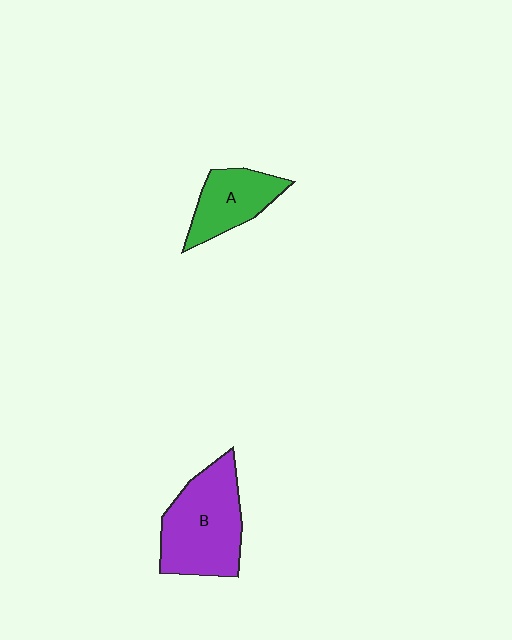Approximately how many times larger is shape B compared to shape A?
Approximately 1.7 times.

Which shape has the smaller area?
Shape A (green).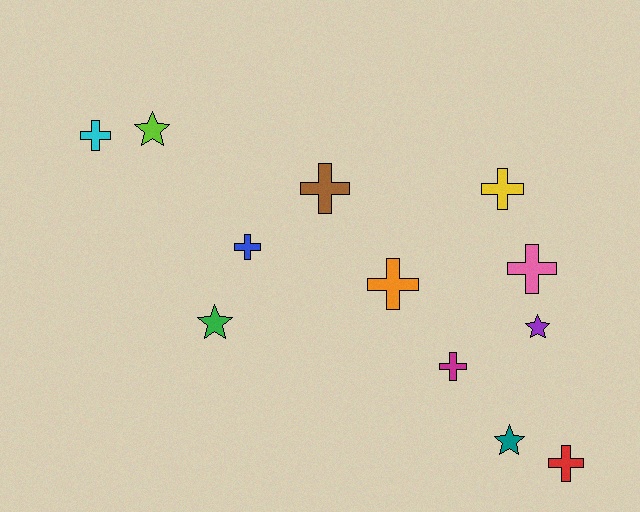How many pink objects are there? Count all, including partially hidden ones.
There is 1 pink object.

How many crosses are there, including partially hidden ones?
There are 8 crosses.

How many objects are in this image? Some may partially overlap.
There are 12 objects.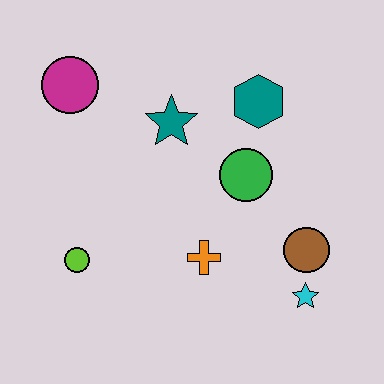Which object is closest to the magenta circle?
The teal star is closest to the magenta circle.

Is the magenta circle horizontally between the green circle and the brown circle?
No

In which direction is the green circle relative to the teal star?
The green circle is to the right of the teal star.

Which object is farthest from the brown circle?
The magenta circle is farthest from the brown circle.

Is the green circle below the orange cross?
No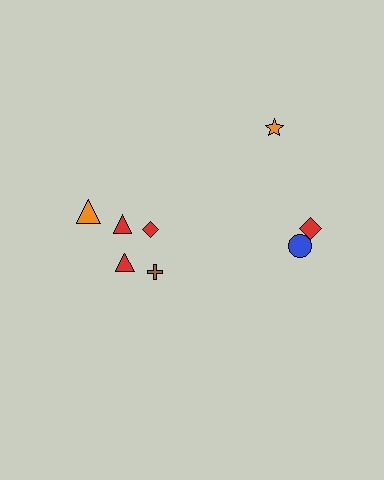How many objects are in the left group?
There are 5 objects.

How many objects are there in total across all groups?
There are 8 objects.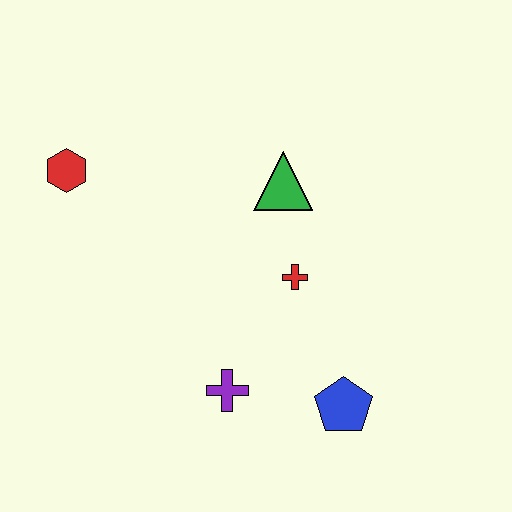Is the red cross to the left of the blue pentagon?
Yes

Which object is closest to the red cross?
The green triangle is closest to the red cross.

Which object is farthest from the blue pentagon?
The red hexagon is farthest from the blue pentagon.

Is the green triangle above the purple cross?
Yes